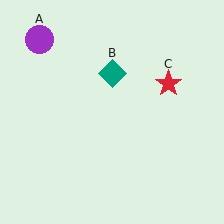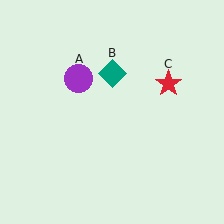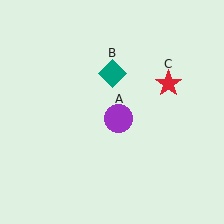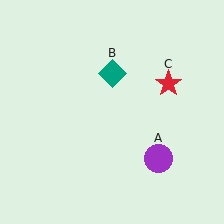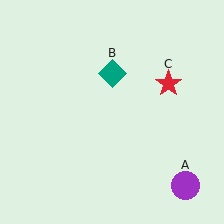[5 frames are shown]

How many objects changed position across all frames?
1 object changed position: purple circle (object A).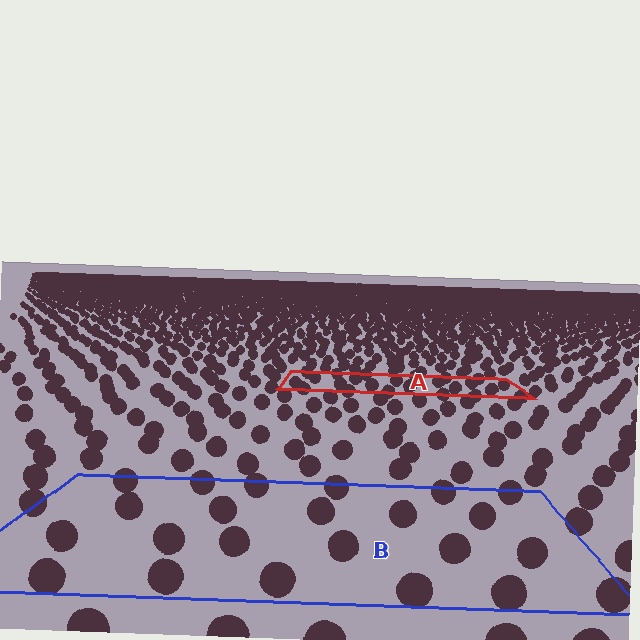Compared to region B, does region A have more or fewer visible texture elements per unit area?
Region A has more texture elements per unit area — they are packed more densely because it is farther away.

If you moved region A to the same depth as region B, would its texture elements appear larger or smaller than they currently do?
They would appear larger. At a closer depth, the same texture elements are projected at a bigger on-screen size.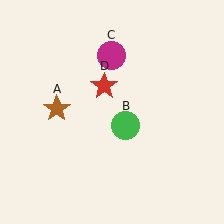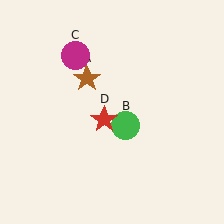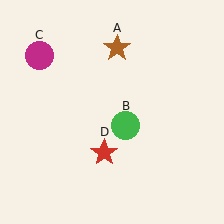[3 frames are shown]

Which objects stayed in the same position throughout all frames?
Green circle (object B) remained stationary.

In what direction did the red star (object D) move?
The red star (object D) moved down.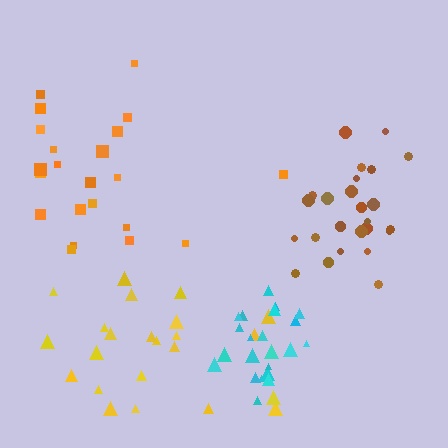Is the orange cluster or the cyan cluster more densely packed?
Cyan.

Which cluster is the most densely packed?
Cyan.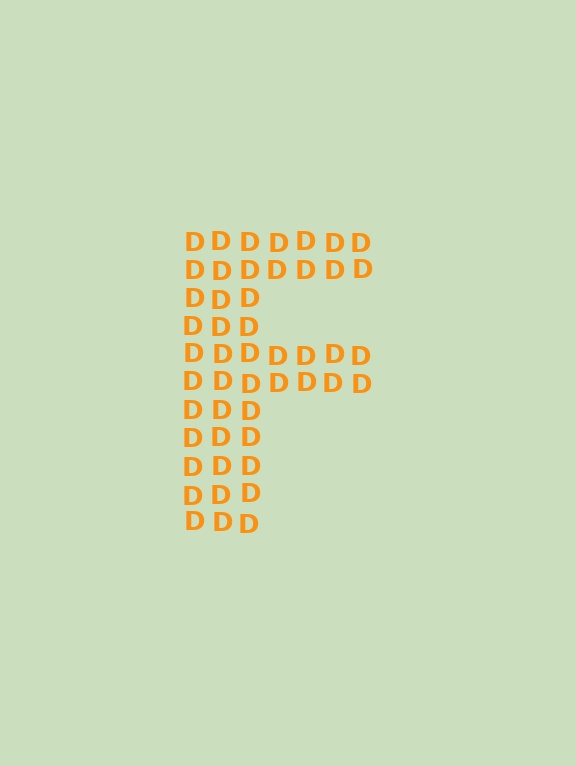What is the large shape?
The large shape is the letter F.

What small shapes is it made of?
It is made of small letter D's.